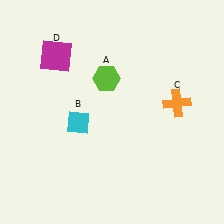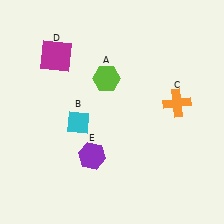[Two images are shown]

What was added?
A purple hexagon (E) was added in Image 2.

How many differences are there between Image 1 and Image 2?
There is 1 difference between the two images.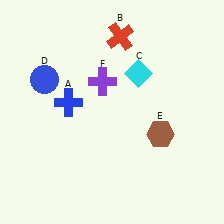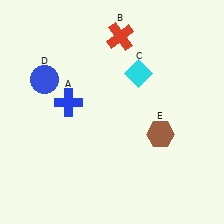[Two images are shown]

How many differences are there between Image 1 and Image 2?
There is 1 difference between the two images.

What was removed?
The purple cross (F) was removed in Image 2.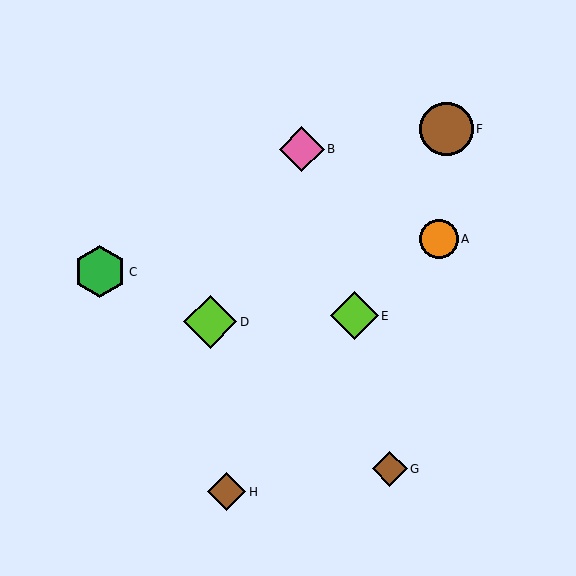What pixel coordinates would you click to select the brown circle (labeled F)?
Click at (447, 129) to select the brown circle F.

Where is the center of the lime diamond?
The center of the lime diamond is at (354, 316).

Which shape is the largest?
The brown circle (labeled F) is the largest.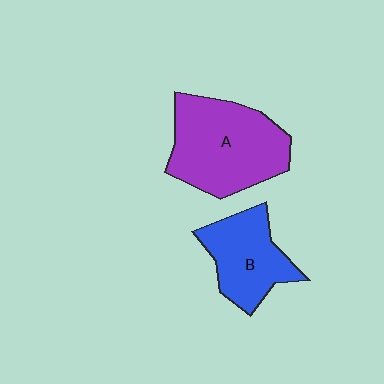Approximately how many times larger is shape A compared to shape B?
Approximately 1.5 times.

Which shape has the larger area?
Shape A (purple).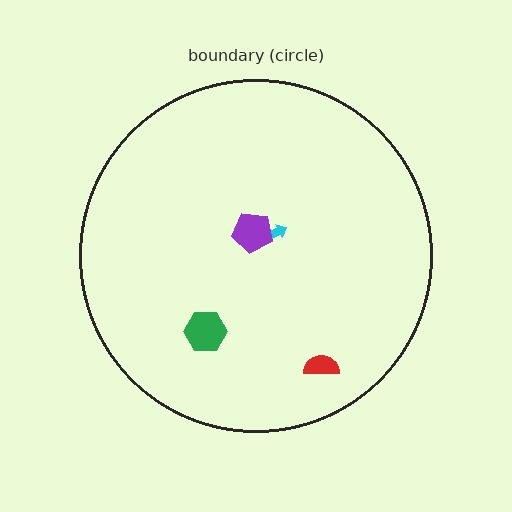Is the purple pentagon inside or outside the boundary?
Inside.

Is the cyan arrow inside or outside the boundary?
Inside.